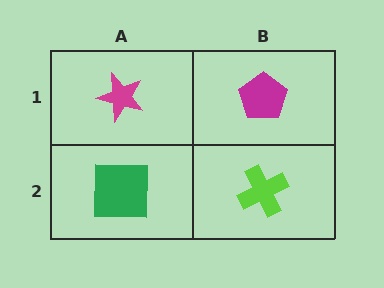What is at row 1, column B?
A magenta pentagon.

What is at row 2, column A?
A green square.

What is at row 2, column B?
A lime cross.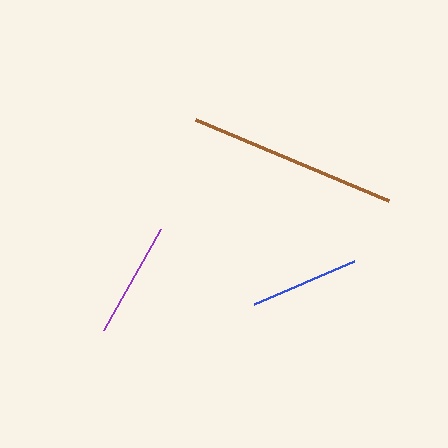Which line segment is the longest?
The brown line is the longest at approximately 210 pixels.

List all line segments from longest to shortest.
From longest to shortest: brown, purple, blue.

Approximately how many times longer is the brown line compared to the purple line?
The brown line is approximately 1.8 times the length of the purple line.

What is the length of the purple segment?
The purple segment is approximately 116 pixels long.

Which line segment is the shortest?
The blue line is the shortest at approximately 109 pixels.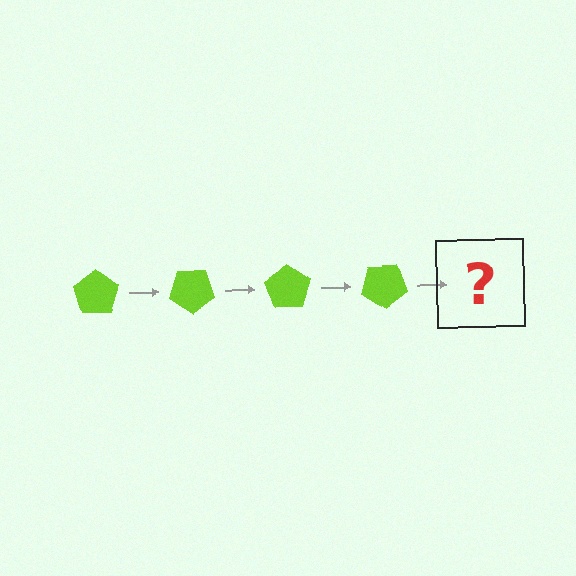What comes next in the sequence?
The next element should be a lime pentagon rotated 140 degrees.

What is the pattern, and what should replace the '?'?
The pattern is that the pentagon rotates 35 degrees each step. The '?' should be a lime pentagon rotated 140 degrees.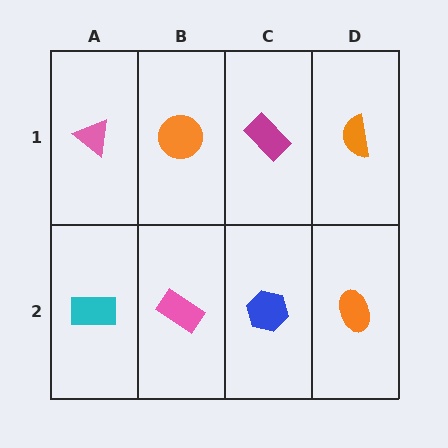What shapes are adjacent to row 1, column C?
A blue hexagon (row 2, column C), an orange circle (row 1, column B), an orange semicircle (row 1, column D).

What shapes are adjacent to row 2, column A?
A pink triangle (row 1, column A), a pink rectangle (row 2, column B).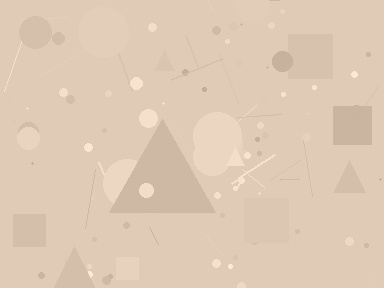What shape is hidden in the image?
A triangle is hidden in the image.